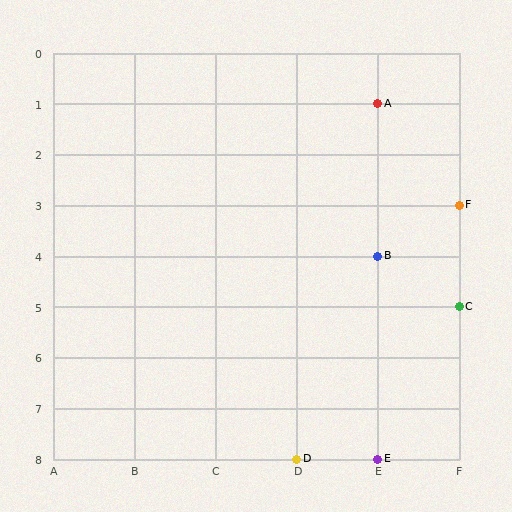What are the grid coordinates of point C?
Point C is at grid coordinates (F, 5).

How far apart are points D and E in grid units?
Points D and E are 1 column apart.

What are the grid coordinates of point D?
Point D is at grid coordinates (D, 8).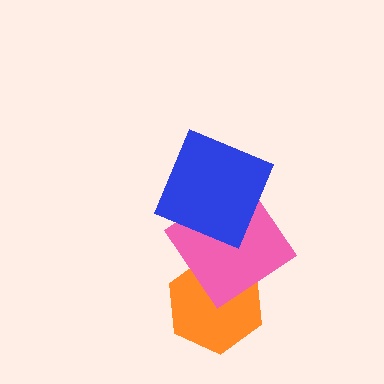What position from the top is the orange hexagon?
The orange hexagon is 3rd from the top.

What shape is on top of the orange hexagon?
The pink diamond is on top of the orange hexagon.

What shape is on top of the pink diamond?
The blue square is on top of the pink diamond.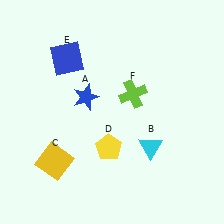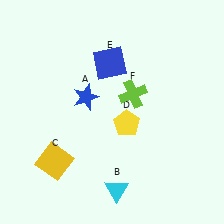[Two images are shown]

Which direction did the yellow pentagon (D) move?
The yellow pentagon (D) moved up.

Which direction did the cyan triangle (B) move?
The cyan triangle (B) moved down.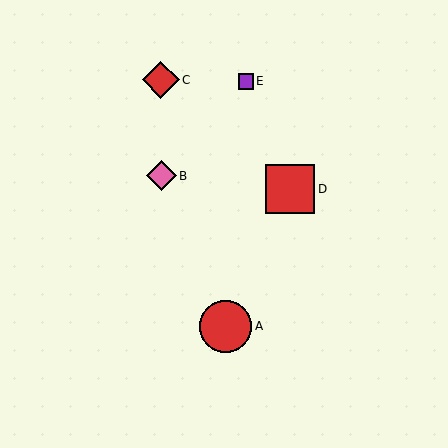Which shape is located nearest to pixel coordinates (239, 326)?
The red circle (labeled A) at (226, 326) is nearest to that location.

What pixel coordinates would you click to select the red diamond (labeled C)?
Click at (161, 80) to select the red diamond C.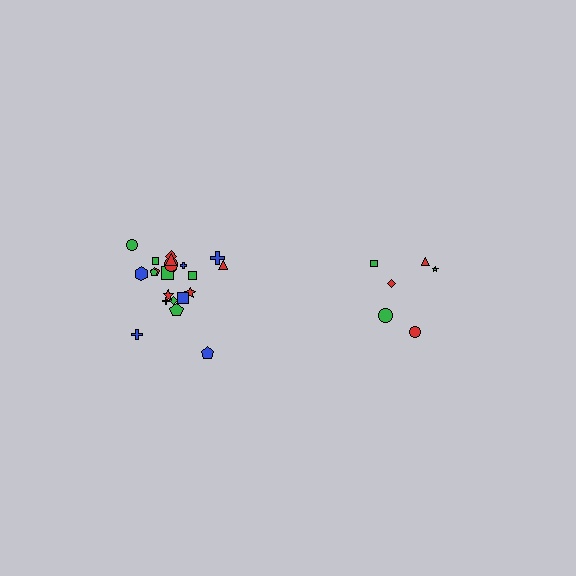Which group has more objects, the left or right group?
The left group.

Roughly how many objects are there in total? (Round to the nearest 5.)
Roughly 30 objects in total.